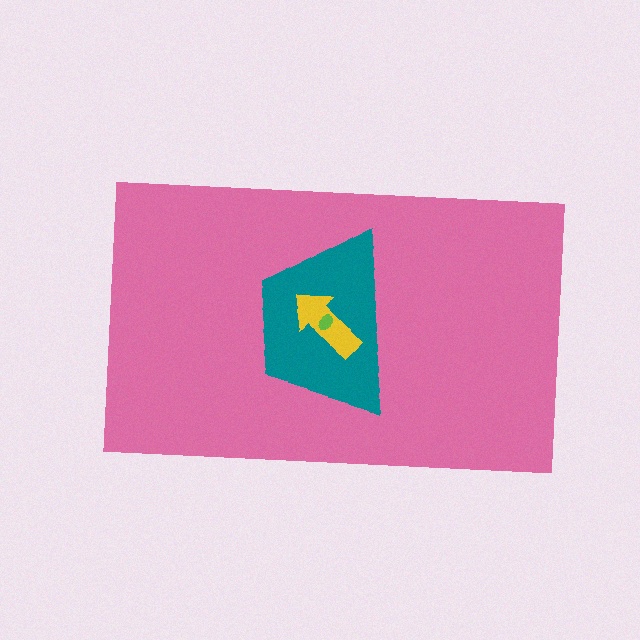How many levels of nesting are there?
4.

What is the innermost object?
The lime ellipse.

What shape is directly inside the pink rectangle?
The teal trapezoid.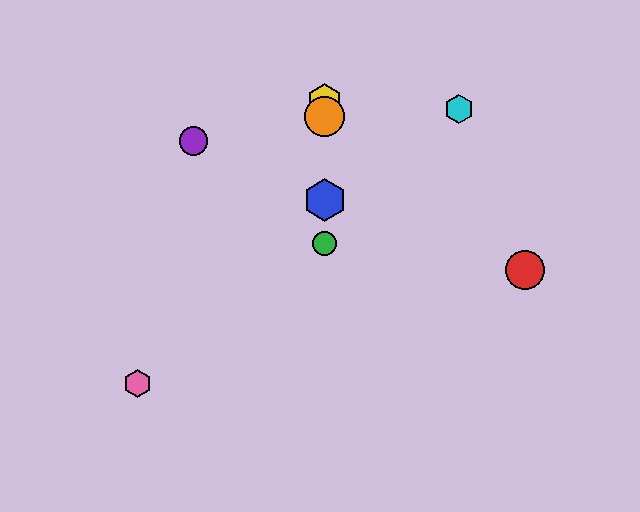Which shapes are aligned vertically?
The blue hexagon, the green circle, the yellow hexagon, the orange circle are aligned vertically.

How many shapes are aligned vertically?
4 shapes (the blue hexagon, the green circle, the yellow hexagon, the orange circle) are aligned vertically.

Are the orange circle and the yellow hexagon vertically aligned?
Yes, both are at x≈325.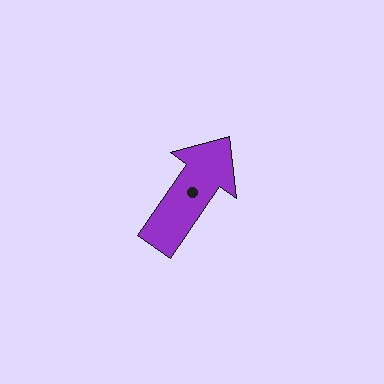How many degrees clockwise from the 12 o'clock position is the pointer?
Approximately 34 degrees.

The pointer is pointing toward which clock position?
Roughly 1 o'clock.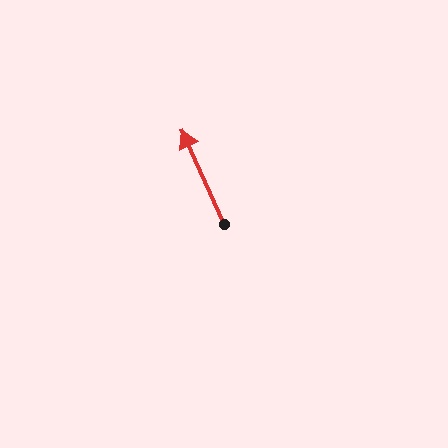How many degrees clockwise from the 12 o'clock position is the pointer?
Approximately 336 degrees.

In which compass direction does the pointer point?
Northwest.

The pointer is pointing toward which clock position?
Roughly 11 o'clock.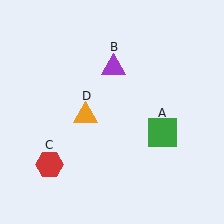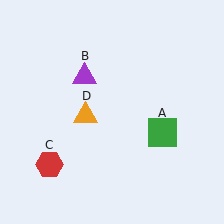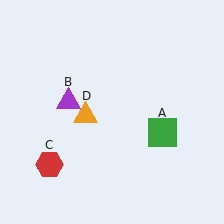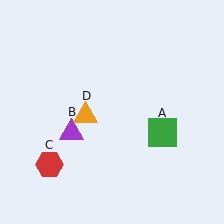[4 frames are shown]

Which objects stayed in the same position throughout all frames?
Green square (object A) and red hexagon (object C) and orange triangle (object D) remained stationary.